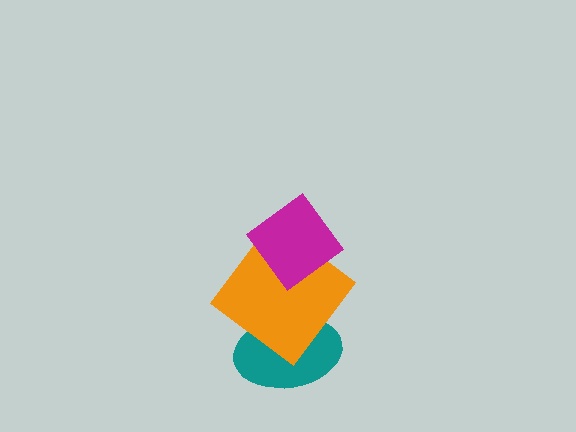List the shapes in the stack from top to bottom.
From top to bottom: the magenta diamond, the orange diamond, the teal ellipse.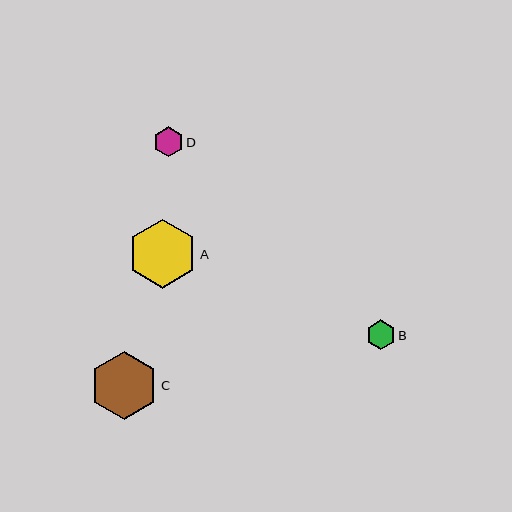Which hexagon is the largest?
Hexagon A is the largest with a size of approximately 69 pixels.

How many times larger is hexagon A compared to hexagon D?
Hexagon A is approximately 2.3 times the size of hexagon D.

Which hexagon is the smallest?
Hexagon B is the smallest with a size of approximately 29 pixels.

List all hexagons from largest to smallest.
From largest to smallest: A, C, D, B.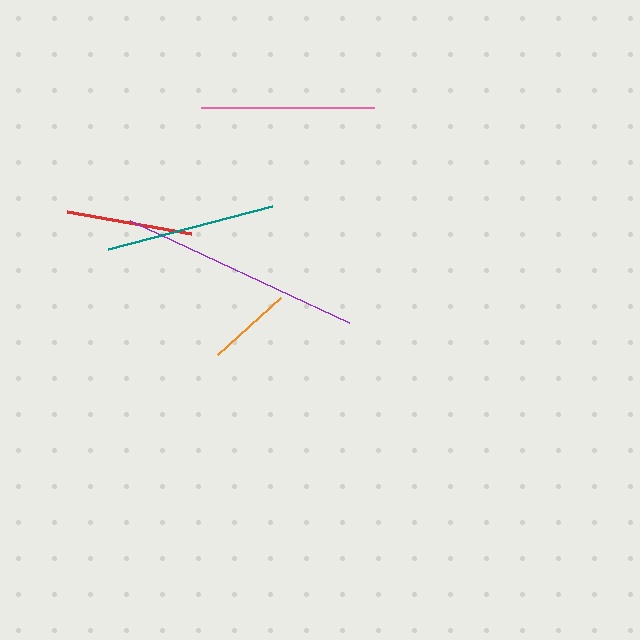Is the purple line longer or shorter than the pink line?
The purple line is longer than the pink line.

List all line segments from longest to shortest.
From longest to shortest: purple, pink, teal, red, orange.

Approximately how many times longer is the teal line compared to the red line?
The teal line is approximately 1.3 times the length of the red line.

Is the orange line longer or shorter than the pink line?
The pink line is longer than the orange line.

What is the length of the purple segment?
The purple segment is approximately 242 pixels long.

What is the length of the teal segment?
The teal segment is approximately 169 pixels long.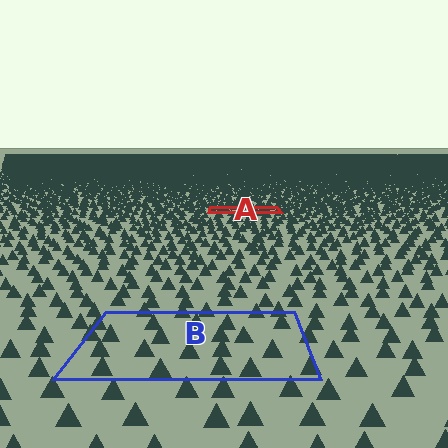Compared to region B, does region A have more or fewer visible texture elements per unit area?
Region A has more texture elements per unit area — they are packed more densely because it is farther away.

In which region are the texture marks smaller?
The texture marks are smaller in region A, because it is farther away.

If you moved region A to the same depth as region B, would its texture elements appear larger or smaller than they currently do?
They would appear larger. At a closer depth, the same texture elements are projected at a bigger on-screen size.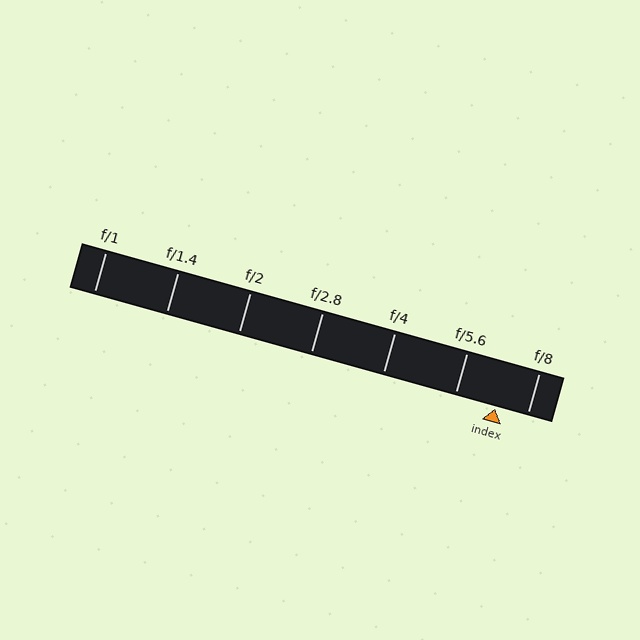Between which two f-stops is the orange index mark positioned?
The index mark is between f/5.6 and f/8.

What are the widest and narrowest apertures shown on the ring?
The widest aperture shown is f/1 and the narrowest is f/8.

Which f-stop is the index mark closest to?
The index mark is closest to f/8.